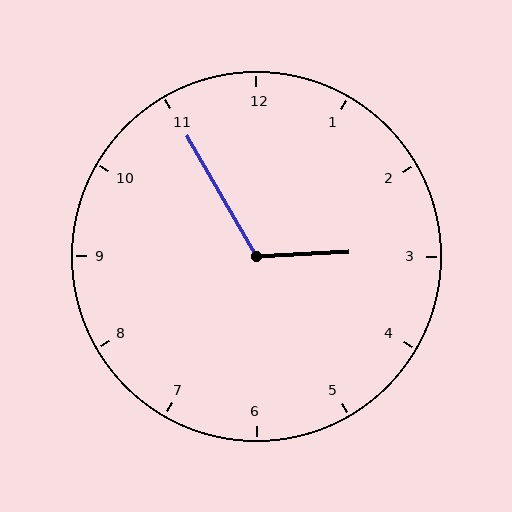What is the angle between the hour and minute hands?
Approximately 118 degrees.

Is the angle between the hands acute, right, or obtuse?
It is obtuse.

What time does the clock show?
2:55.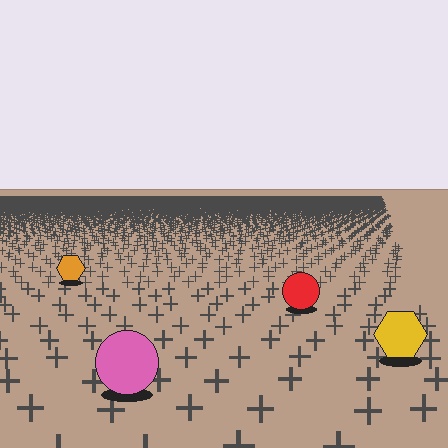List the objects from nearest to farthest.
From nearest to farthest: the pink circle, the yellow hexagon, the red circle, the orange hexagon.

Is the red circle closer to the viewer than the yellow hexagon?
No. The yellow hexagon is closer — you can tell from the texture gradient: the ground texture is coarser near it.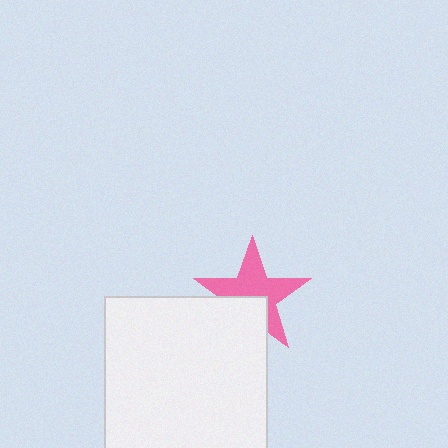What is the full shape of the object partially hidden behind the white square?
The partially hidden object is a pink star.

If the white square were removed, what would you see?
You would see the complete pink star.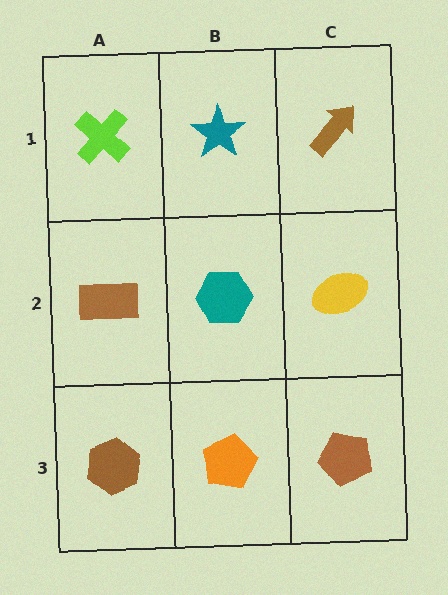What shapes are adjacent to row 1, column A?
A brown rectangle (row 2, column A), a teal star (row 1, column B).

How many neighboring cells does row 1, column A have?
2.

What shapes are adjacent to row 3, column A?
A brown rectangle (row 2, column A), an orange pentagon (row 3, column B).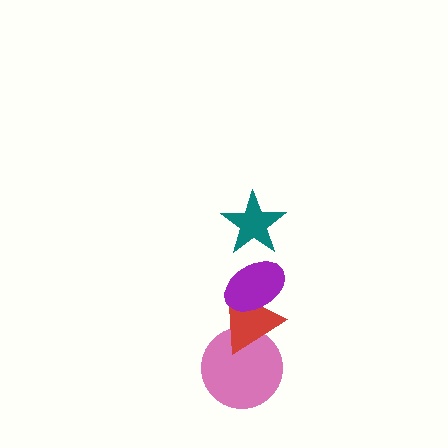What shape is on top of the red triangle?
The purple ellipse is on top of the red triangle.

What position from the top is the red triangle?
The red triangle is 3rd from the top.